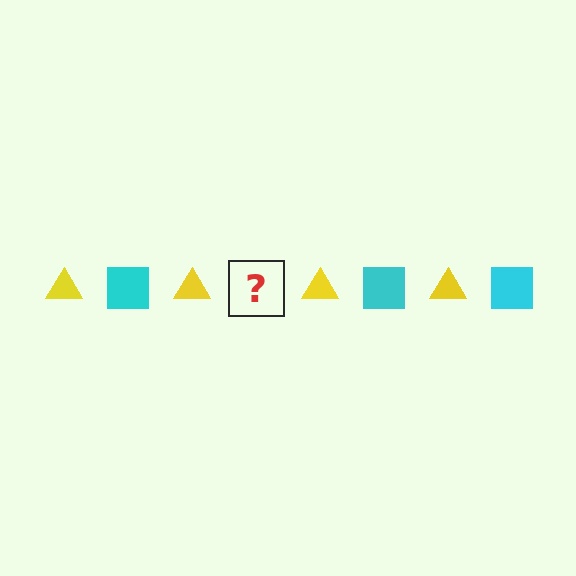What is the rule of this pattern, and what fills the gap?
The rule is that the pattern alternates between yellow triangle and cyan square. The gap should be filled with a cyan square.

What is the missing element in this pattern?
The missing element is a cyan square.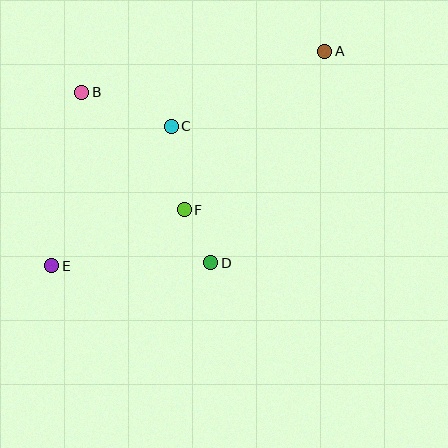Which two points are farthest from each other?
Points A and E are farthest from each other.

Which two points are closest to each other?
Points D and F are closest to each other.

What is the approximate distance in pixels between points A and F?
The distance between A and F is approximately 212 pixels.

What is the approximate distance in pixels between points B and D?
The distance between B and D is approximately 214 pixels.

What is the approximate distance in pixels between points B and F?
The distance between B and F is approximately 156 pixels.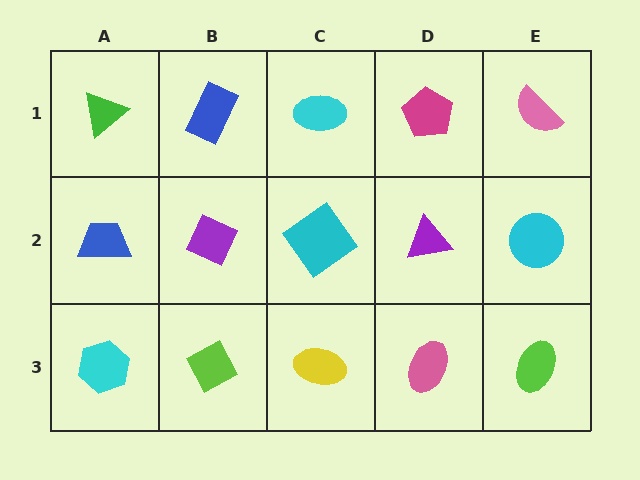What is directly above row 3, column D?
A purple triangle.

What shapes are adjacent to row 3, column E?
A cyan circle (row 2, column E), a pink ellipse (row 3, column D).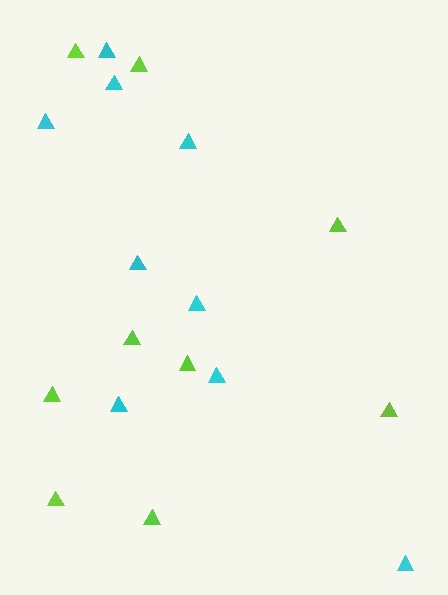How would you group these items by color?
There are 2 groups: one group of cyan triangles (9) and one group of lime triangles (9).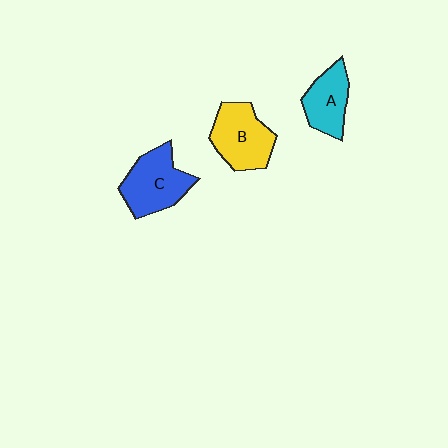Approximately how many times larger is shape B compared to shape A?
Approximately 1.3 times.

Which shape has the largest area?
Shape C (blue).